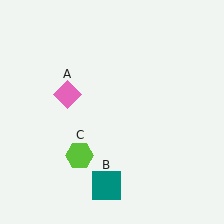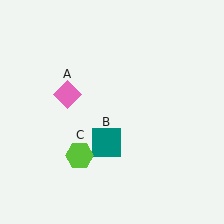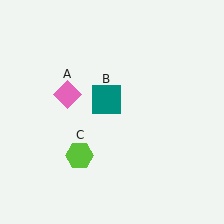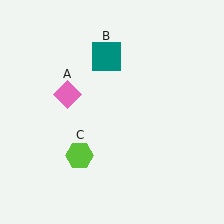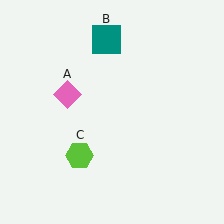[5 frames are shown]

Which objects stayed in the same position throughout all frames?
Pink diamond (object A) and lime hexagon (object C) remained stationary.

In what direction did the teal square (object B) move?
The teal square (object B) moved up.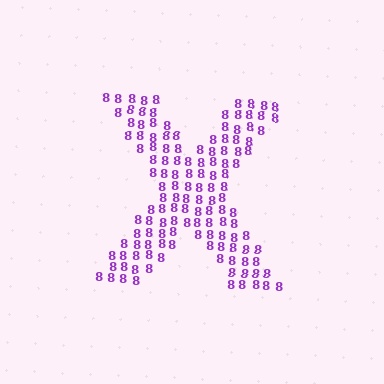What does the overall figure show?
The overall figure shows the letter X.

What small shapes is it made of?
It is made of small digit 8's.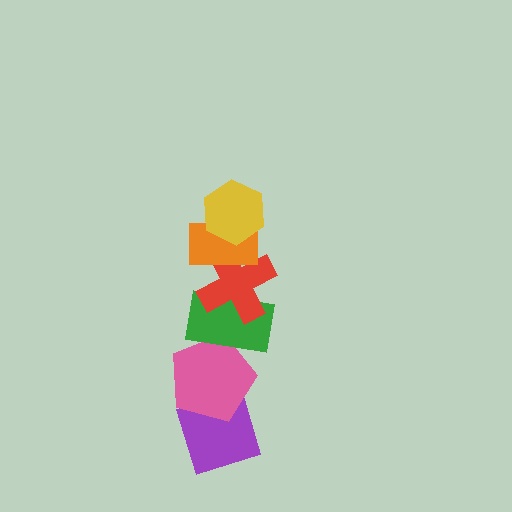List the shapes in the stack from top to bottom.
From top to bottom: the yellow hexagon, the orange rectangle, the red cross, the green rectangle, the pink pentagon, the purple diamond.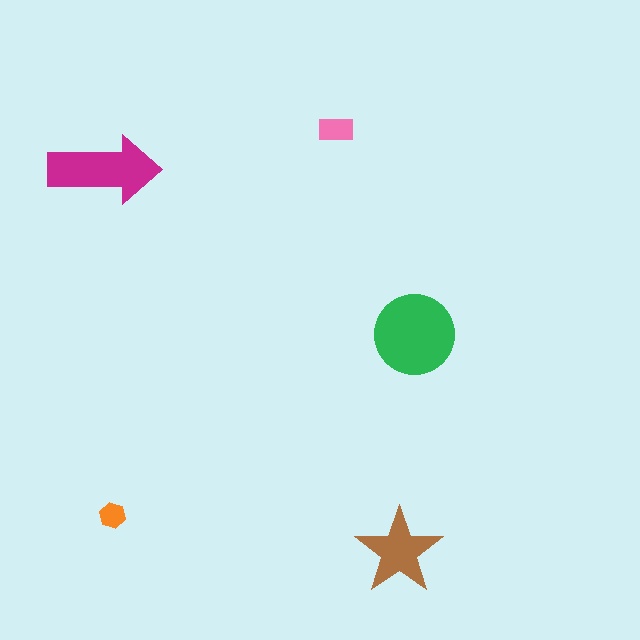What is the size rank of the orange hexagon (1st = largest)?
5th.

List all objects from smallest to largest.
The orange hexagon, the pink rectangle, the brown star, the magenta arrow, the green circle.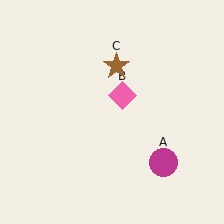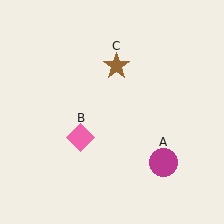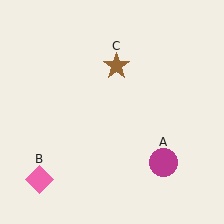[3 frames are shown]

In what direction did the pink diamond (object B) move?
The pink diamond (object B) moved down and to the left.